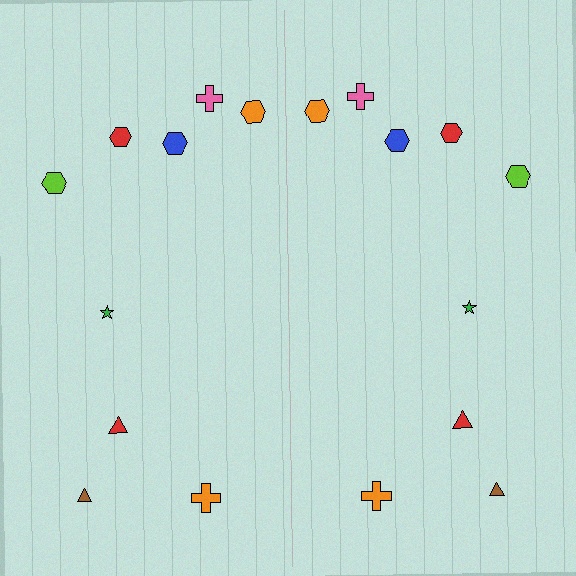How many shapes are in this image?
There are 18 shapes in this image.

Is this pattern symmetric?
Yes, this pattern has bilateral (reflection) symmetry.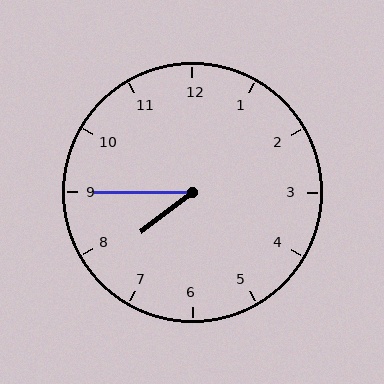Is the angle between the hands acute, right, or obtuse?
It is acute.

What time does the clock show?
7:45.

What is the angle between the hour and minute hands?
Approximately 38 degrees.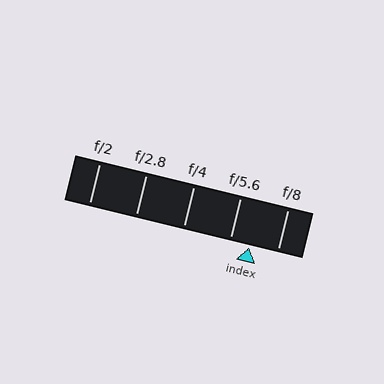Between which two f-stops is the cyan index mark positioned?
The index mark is between f/5.6 and f/8.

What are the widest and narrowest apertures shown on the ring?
The widest aperture shown is f/2 and the narrowest is f/8.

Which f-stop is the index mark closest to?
The index mark is closest to f/5.6.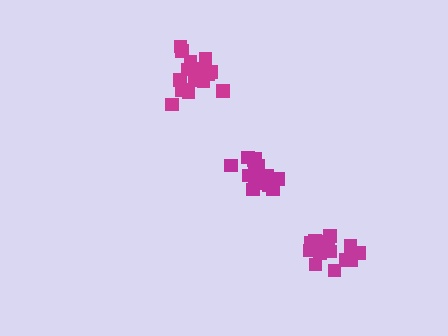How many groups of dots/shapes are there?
There are 3 groups.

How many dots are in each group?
Group 1: 14 dots, Group 2: 17 dots, Group 3: 17 dots (48 total).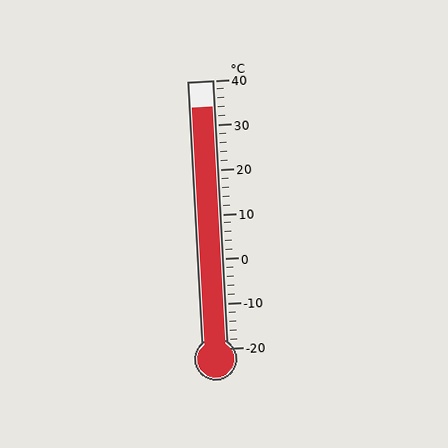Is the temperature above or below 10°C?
The temperature is above 10°C.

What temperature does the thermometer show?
The thermometer shows approximately 34°C.